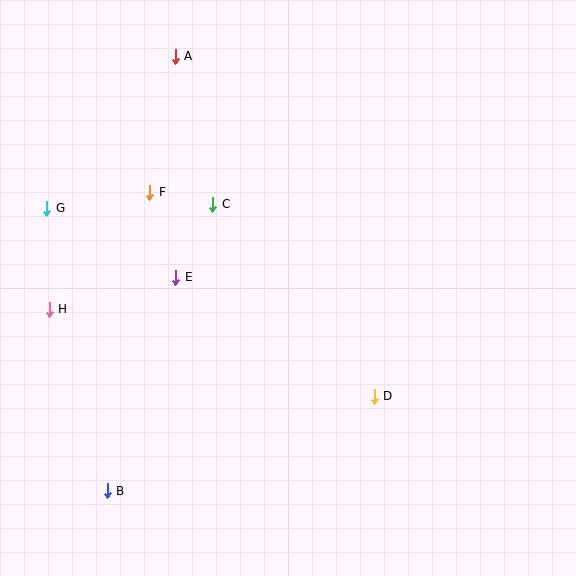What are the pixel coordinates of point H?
Point H is at (49, 309).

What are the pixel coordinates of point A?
Point A is at (175, 56).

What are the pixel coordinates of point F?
Point F is at (150, 192).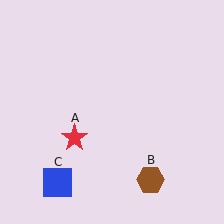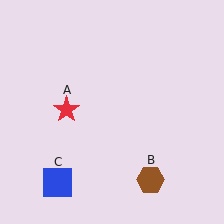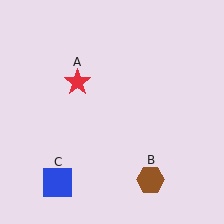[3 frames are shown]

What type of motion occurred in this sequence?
The red star (object A) rotated clockwise around the center of the scene.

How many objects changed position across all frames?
1 object changed position: red star (object A).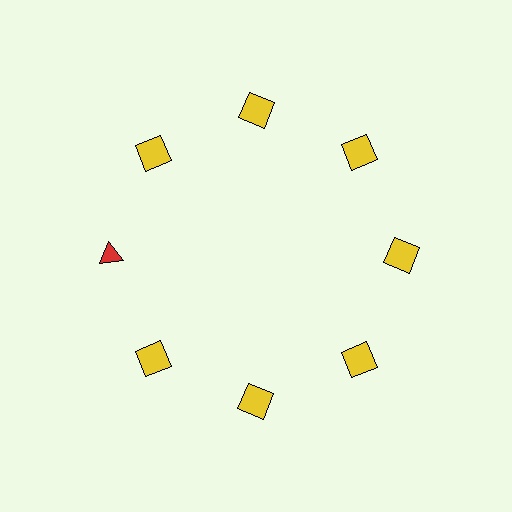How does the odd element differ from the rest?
It differs in both color (red instead of yellow) and shape (triangle instead of square).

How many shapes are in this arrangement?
There are 8 shapes arranged in a ring pattern.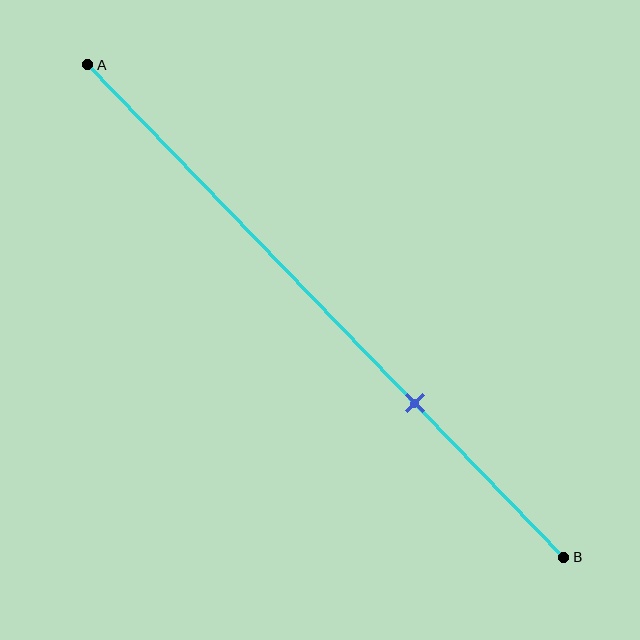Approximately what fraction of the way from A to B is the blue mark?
The blue mark is approximately 70% of the way from A to B.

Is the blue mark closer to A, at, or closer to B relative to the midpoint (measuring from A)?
The blue mark is closer to point B than the midpoint of segment AB.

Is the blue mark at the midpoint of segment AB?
No, the mark is at about 70% from A, not at the 50% midpoint.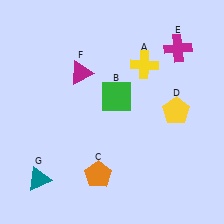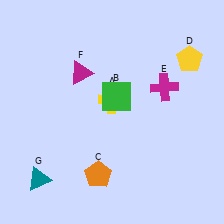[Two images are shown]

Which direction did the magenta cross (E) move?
The magenta cross (E) moved down.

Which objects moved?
The objects that moved are: the yellow cross (A), the yellow pentagon (D), the magenta cross (E).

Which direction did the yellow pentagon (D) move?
The yellow pentagon (D) moved up.